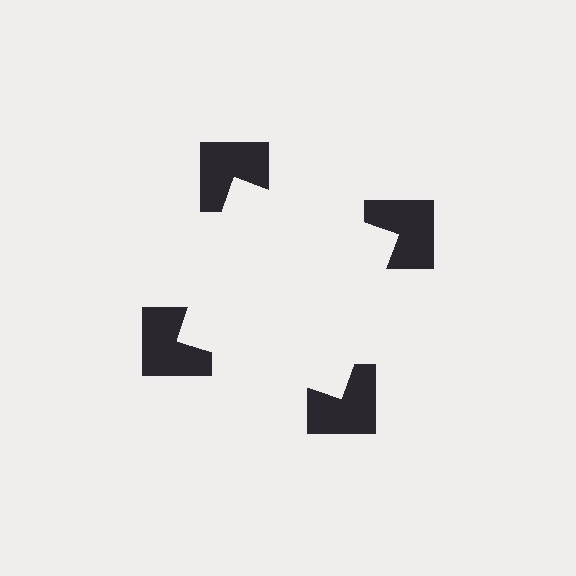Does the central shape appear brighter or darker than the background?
It typically appears slightly brighter than the background, even though no actual brightness change is drawn.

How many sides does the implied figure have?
4 sides.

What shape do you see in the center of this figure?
An illusory square — its edges are inferred from the aligned wedge cuts in the notched squares, not physically drawn.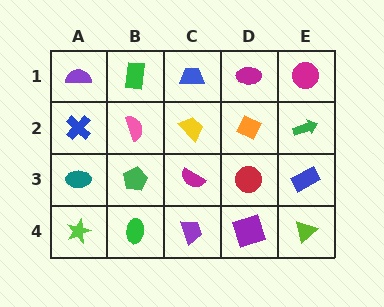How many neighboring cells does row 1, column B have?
3.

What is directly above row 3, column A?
A blue cross.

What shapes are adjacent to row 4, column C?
A magenta semicircle (row 3, column C), a green ellipse (row 4, column B), a purple square (row 4, column D).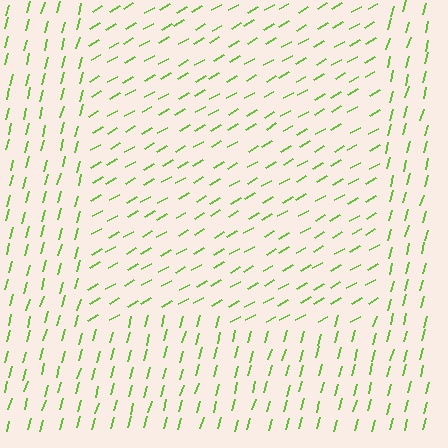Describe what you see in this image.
The image is filled with small lime line segments. A rectangle region in the image has lines oriented differently from the surrounding lines, creating a visible texture boundary.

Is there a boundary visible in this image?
Yes, there is a texture boundary formed by a change in line orientation.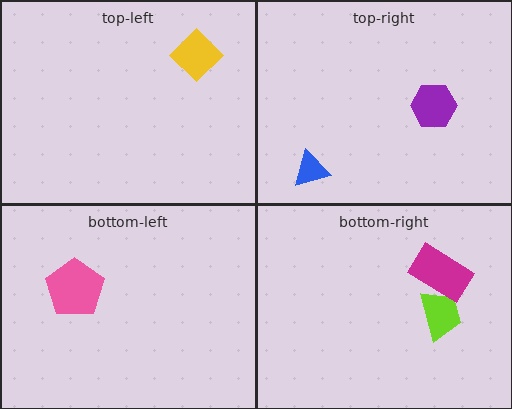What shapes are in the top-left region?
The yellow diamond.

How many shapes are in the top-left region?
1.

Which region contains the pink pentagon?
The bottom-left region.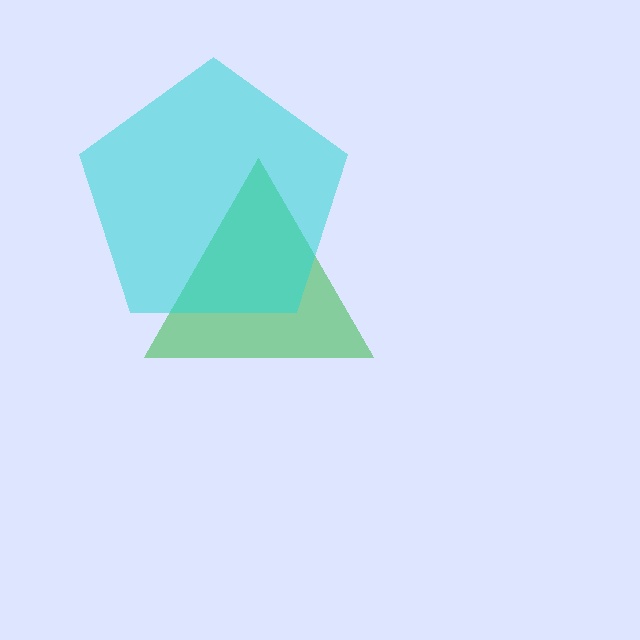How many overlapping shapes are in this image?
There are 2 overlapping shapes in the image.